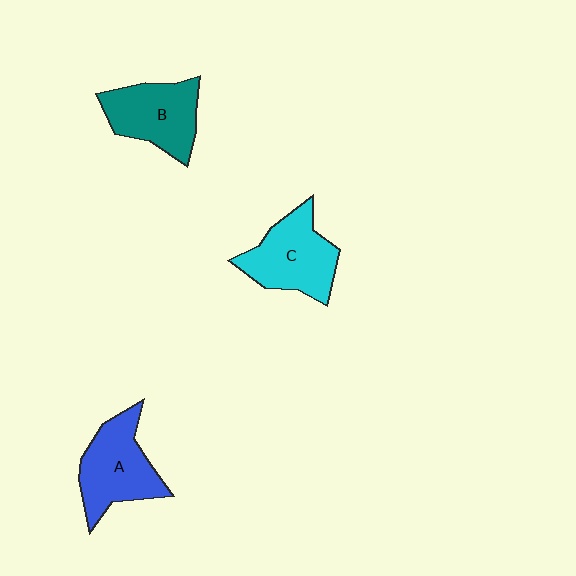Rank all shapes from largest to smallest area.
From largest to smallest: A (blue), C (cyan), B (teal).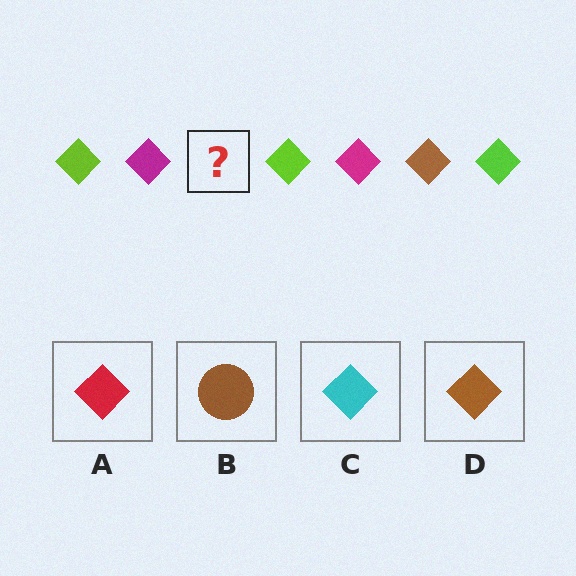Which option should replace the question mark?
Option D.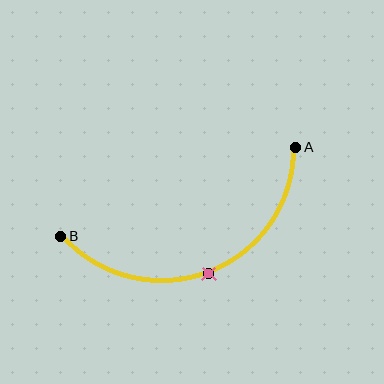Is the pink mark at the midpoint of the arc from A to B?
Yes. The pink mark lies on the arc at equal arc-length from both A and B — it is the arc midpoint.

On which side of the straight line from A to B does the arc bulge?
The arc bulges below the straight line connecting A and B.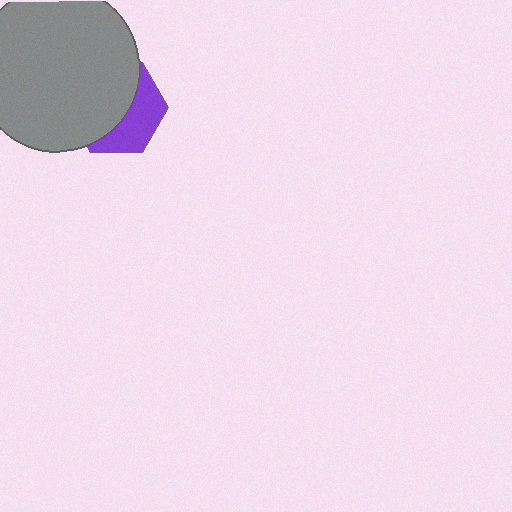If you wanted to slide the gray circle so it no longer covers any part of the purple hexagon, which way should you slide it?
Slide it toward the upper-left — that is the most direct way to separate the two shapes.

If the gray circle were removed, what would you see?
You would see the complete purple hexagon.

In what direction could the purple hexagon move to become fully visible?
The purple hexagon could move toward the lower-right. That would shift it out from behind the gray circle entirely.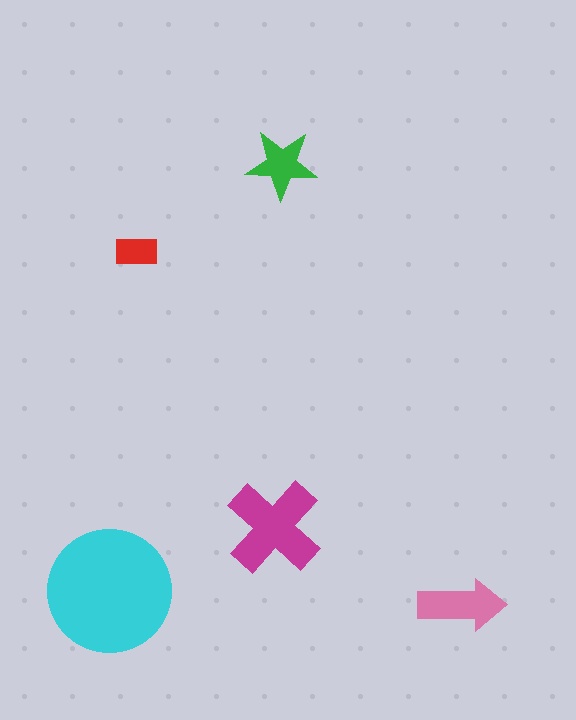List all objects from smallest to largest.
The red rectangle, the green star, the pink arrow, the magenta cross, the cyan circle.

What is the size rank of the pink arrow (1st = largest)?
3rd.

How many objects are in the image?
There are 5 objects in the image.